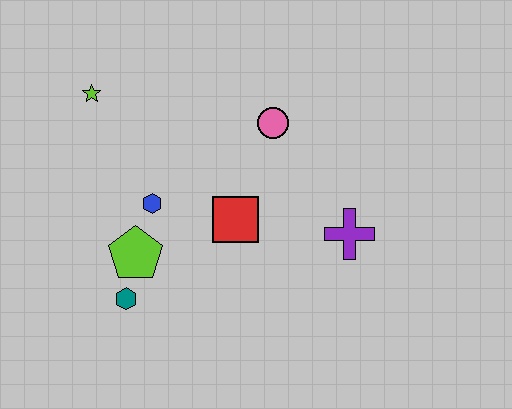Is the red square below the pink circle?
Yes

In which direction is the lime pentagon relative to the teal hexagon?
The lime pentagon is above the teal hexagon.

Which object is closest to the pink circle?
The red square is closest to the pink circle.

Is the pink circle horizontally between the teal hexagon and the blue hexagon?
No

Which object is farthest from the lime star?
The purple cross is farthest from the lime star.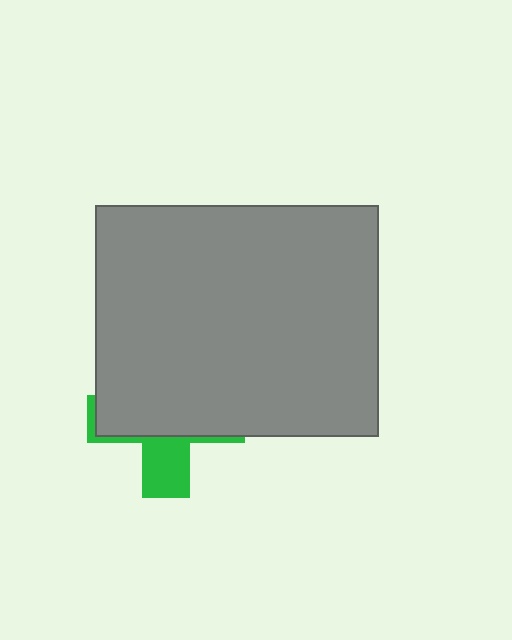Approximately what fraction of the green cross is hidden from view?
Roughly 70% of the green cross is hidden behind the gray rectangle.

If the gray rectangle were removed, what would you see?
You would see the complete green cross.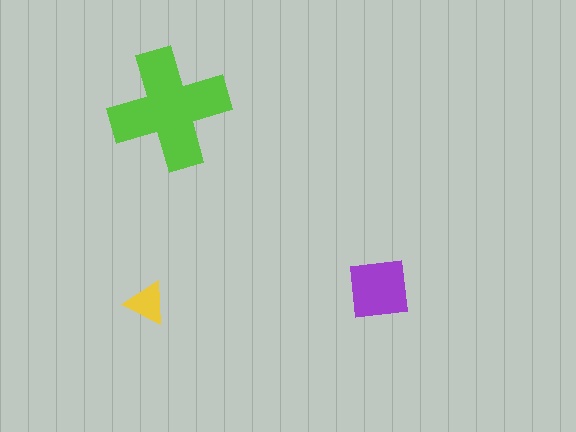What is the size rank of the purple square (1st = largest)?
2nd.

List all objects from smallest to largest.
The yellow triangle, the purple square, the lime cross.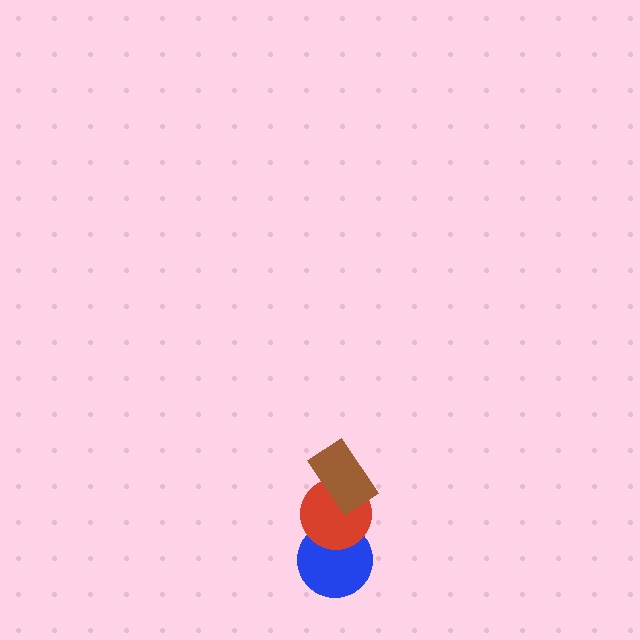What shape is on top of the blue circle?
The red circle is on top of the blue circle.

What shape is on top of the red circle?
The brown rectangle is on top of the red circle.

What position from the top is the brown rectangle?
The brown rectangle is 1st from the top.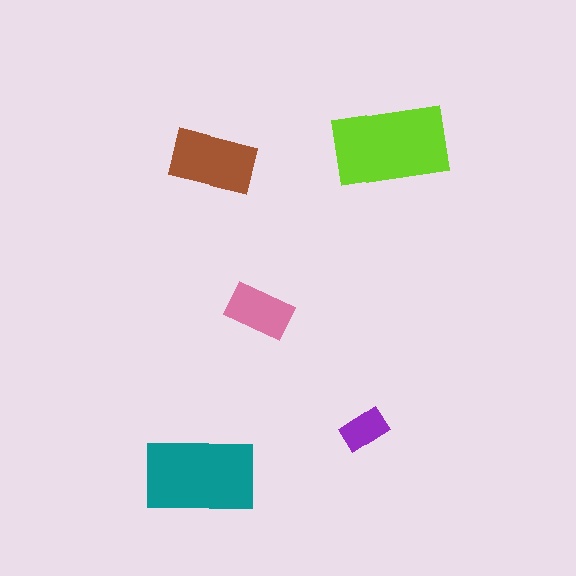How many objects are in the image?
There are 5 objects in the image.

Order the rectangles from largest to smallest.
the lime one, the teal one, the brown one, the pink one, the purple one.